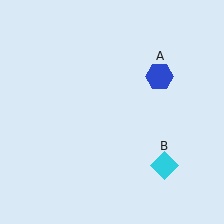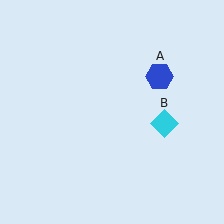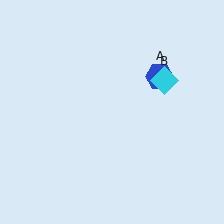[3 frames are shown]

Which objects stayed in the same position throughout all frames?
Blue hexagon (object A) remained stationary.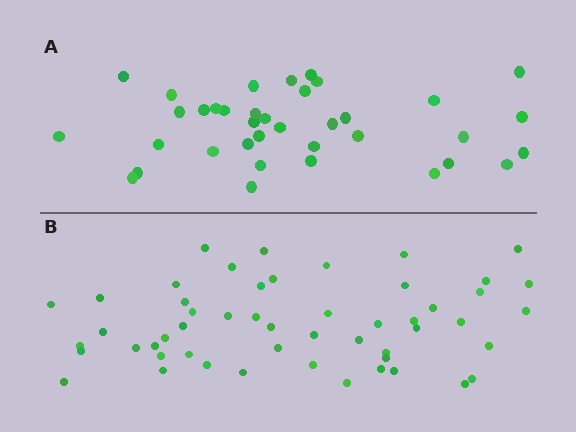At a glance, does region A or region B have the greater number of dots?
Region B (the bottom region) has more dots.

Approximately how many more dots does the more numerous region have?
Region B has approximately 15 more dots than region A.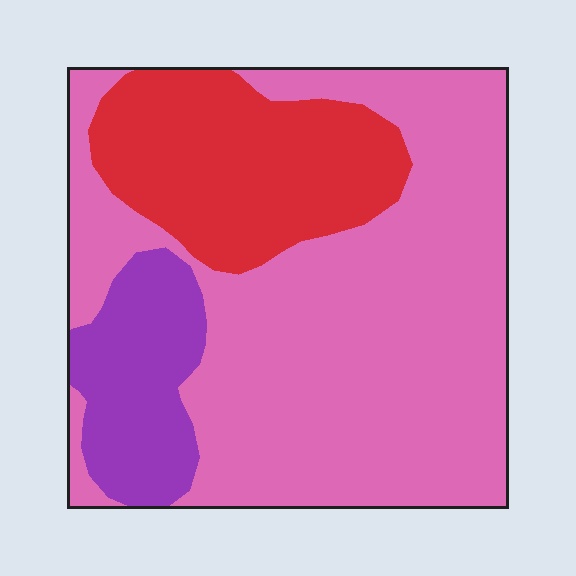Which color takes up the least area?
Purple, at roughly 15%.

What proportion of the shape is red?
Red covers 23% of the shape.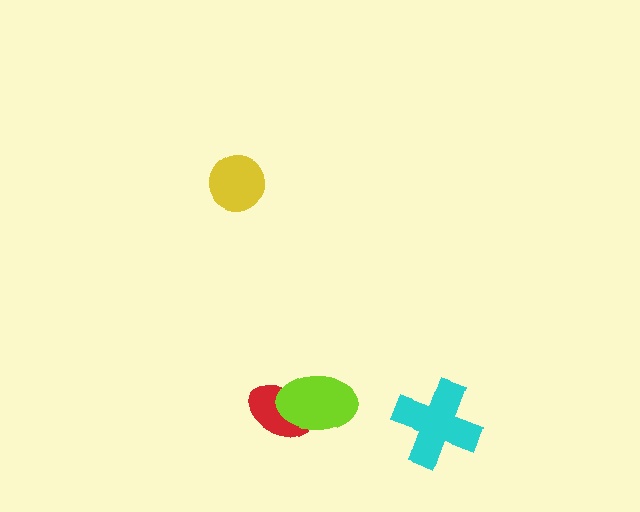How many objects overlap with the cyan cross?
0 objects overlap with the cyan cross.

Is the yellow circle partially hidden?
No, no other shape covers it.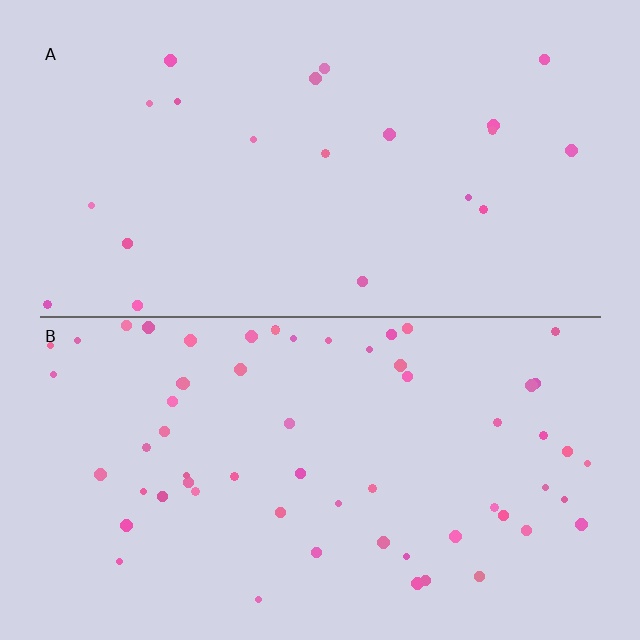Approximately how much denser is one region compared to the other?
Approximately 2.9× — region B over region A.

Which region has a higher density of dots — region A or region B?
B (the bottom).